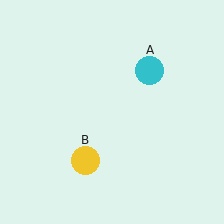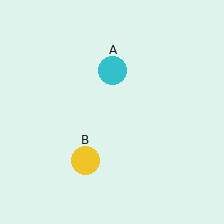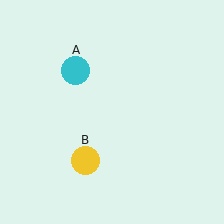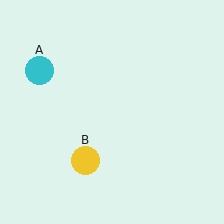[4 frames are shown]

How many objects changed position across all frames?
1 object changed position: cyan circle (object A).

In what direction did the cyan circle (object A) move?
The cyan circle (object A) moved left.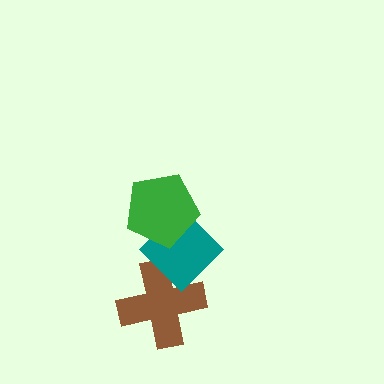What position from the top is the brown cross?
The brown cross is 3rd from the top.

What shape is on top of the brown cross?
The teal diamond is on top of the brown cross.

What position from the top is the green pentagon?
The green pentagon is 1st from the top.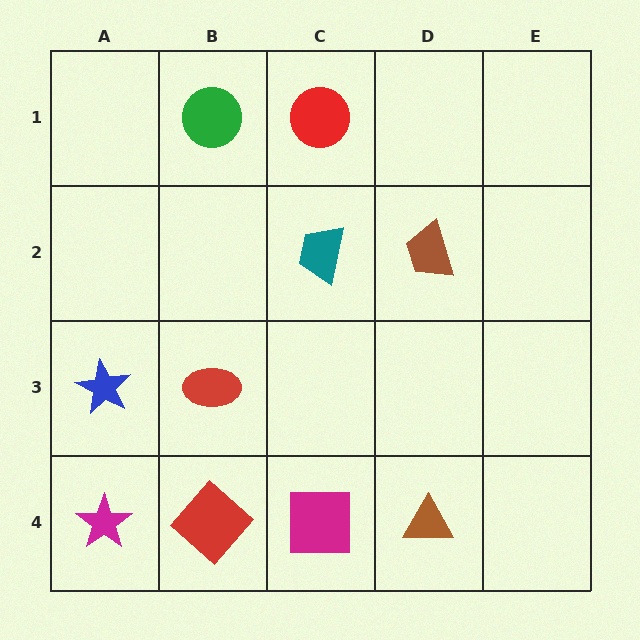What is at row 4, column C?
A magenta square.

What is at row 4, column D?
A brown triangle.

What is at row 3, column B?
A red ellipse.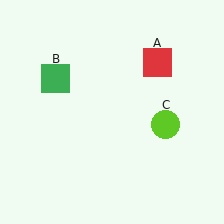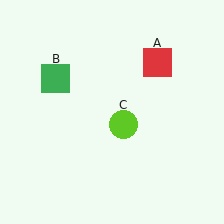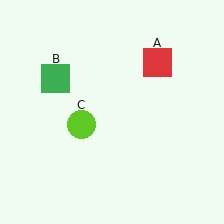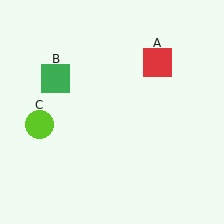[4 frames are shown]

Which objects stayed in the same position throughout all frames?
Red square (object A) and green square (object B) remained stationary.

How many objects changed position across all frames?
1 object changed position: lime circle (object C).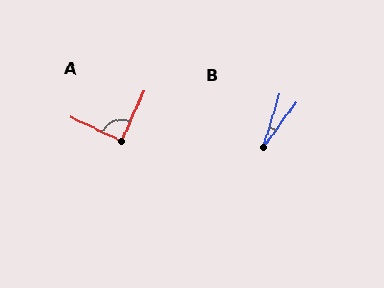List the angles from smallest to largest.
B (18°), A (89°).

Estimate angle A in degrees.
Approximately 89 degrees.